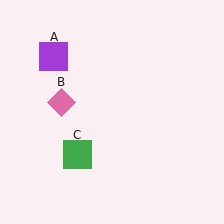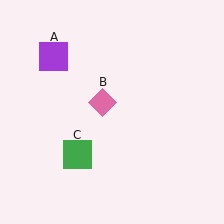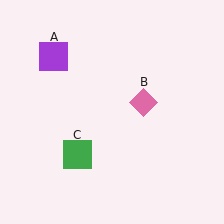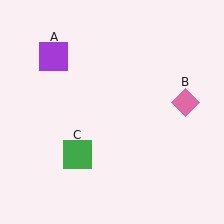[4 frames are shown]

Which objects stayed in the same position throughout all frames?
Purple square (object A) and green square (object C) remained stationary.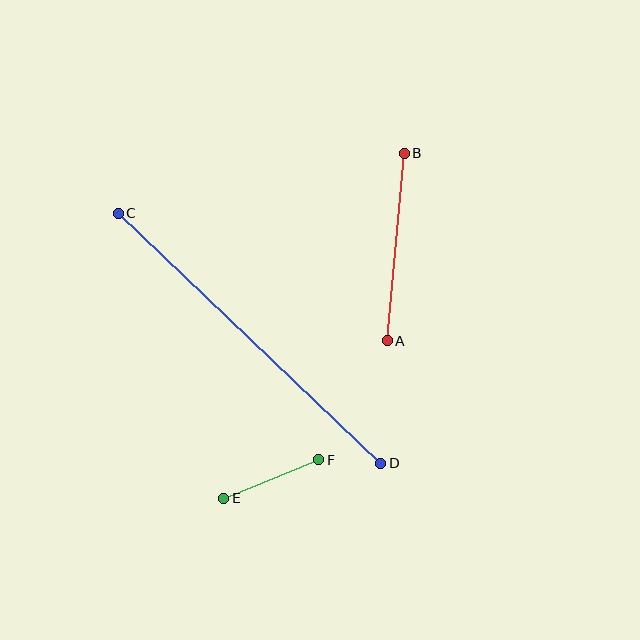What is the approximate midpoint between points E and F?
The midpoint is at approximately (271, 479) pixels.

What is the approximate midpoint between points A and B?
The midpoint is at approximately (396, 247) pixels.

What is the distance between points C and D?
The distance is approximately 363 pixels.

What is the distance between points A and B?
The distance is approximately 188 pixels.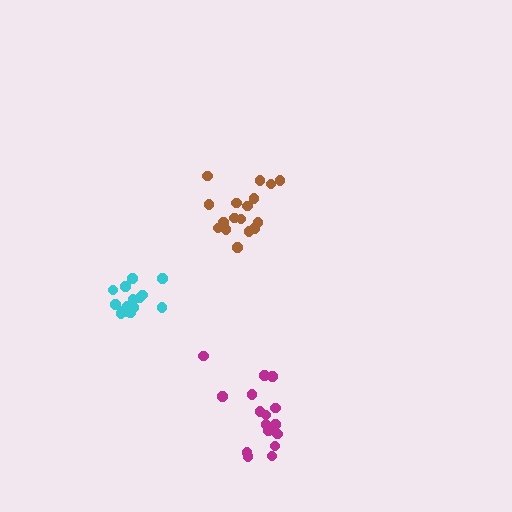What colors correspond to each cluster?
The clusters are colored: cyan, magenta, brown.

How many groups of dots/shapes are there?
There are 3 groups.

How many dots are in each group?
Group 1: 15 dots, Group 2: 16 dots, Group 3: 18 dots (49 total).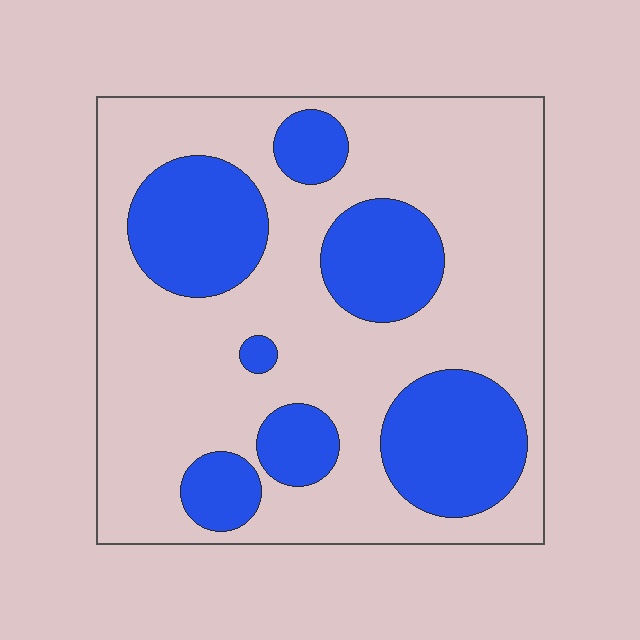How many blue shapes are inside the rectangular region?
7.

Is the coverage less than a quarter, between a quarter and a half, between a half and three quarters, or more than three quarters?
Between a quarter and a half.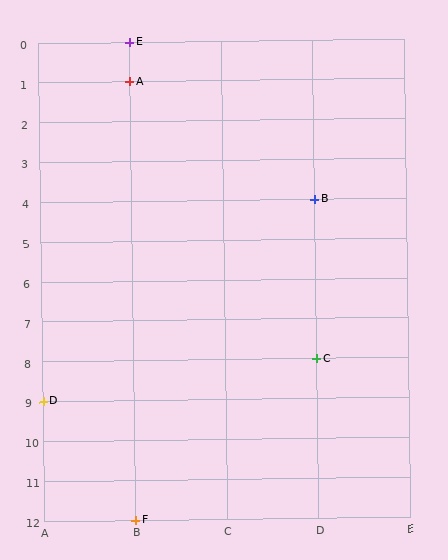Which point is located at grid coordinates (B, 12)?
Point F is at (B, 12).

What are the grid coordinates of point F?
Point F is at grid coordinates (B, 12).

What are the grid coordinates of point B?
Point B is at grid coordinates (D, 4).